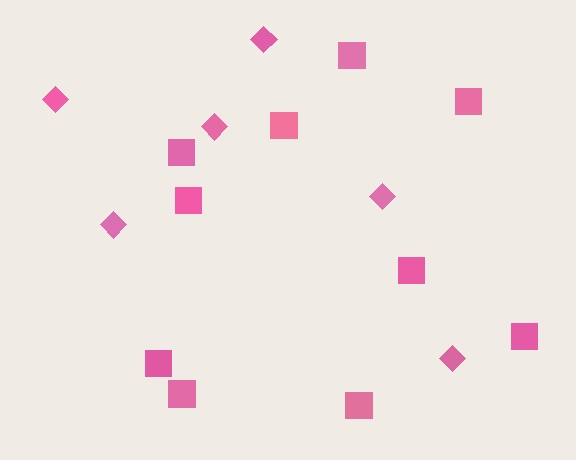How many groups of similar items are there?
There are 2 groups: one group of diamonds (6) and one group of squares (10).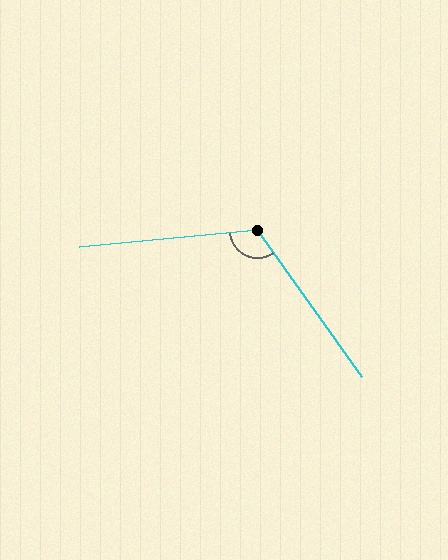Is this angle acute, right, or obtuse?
It is obtuse.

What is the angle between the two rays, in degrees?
Approximately 120 degrees.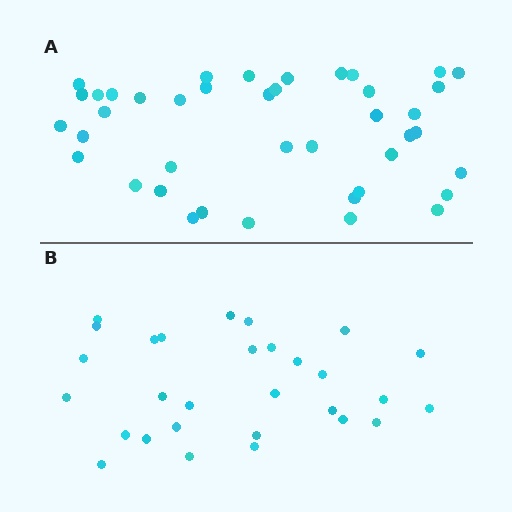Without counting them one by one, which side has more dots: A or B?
Region A (the top region) has more dots.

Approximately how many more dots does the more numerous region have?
Region A has roughly 12 or so more dots than region B.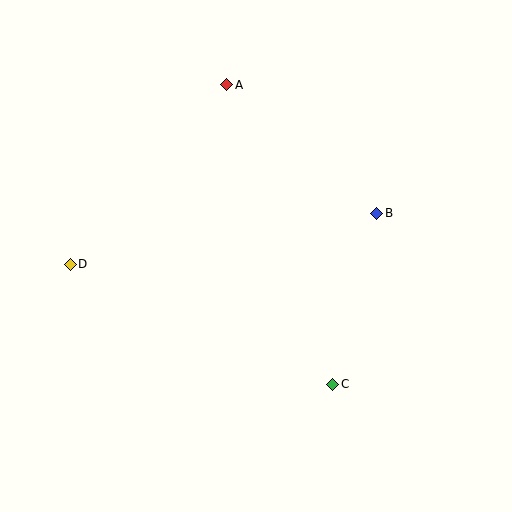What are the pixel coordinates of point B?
Point B is at (377, 213).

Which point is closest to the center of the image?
Point B at (377, 213) is closest to the center.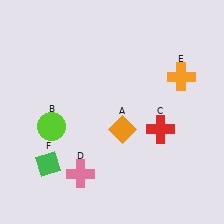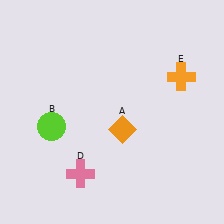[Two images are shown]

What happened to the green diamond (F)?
The green diamond (F) was removed in Image 2. It was in the bottom-left area of Image 1.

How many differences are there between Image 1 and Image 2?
There are 2 differences between the two images.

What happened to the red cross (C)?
The red cross (C) was removed in Image 2. It was in the bottom-right area of Image 1.